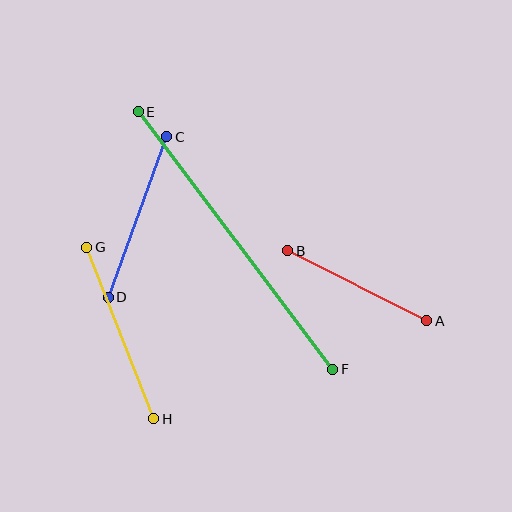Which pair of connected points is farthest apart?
Points E and F are farthest apart.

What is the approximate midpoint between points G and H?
The midpoint is at approximately (120, 333) pixels.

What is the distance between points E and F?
The distance is approximately 323 pixels.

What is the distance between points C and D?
The distance is approximately 171 pixels.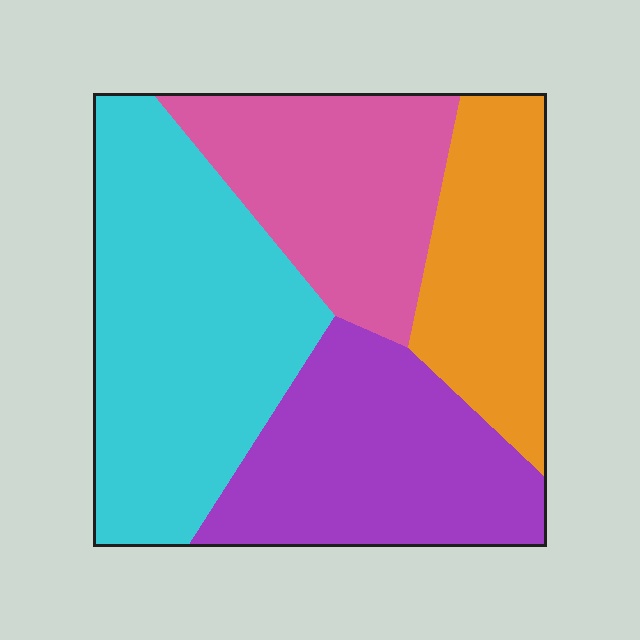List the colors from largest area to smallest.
From largest to smallest: cyan, purple, pink, orange.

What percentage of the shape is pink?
Pink covers about 20% of the shape.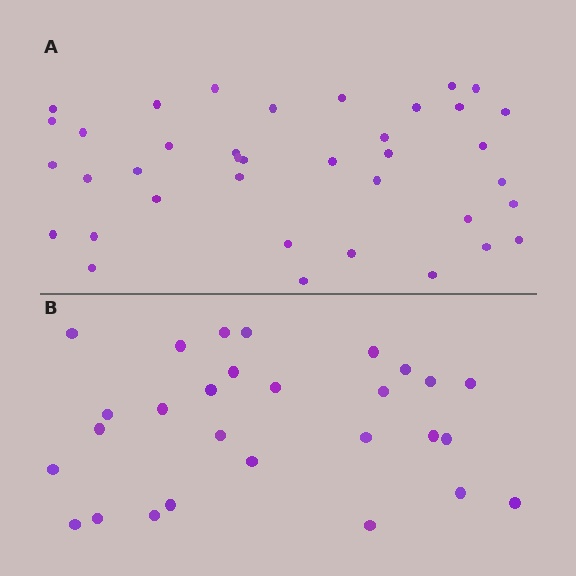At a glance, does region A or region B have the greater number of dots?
Region A (the top region) has more dots.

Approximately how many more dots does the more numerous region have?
Region A has roughly 10 or so more dots than region B.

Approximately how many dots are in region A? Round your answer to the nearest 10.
About 40 dots. (The exact count is 38, which rounds to 40.)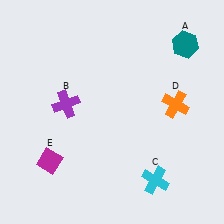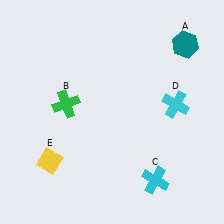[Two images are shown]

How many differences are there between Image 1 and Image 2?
There are 3 differences between the two images.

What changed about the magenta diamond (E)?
In Image 1, E is magenta. In Image 2, it changed to yellow.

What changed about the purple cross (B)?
In Image 1, B is purple. In Image 2, it changed to green.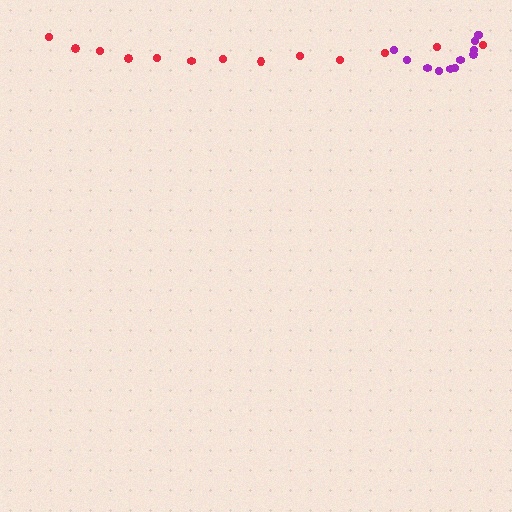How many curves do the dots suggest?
There are 2 distinct paths.